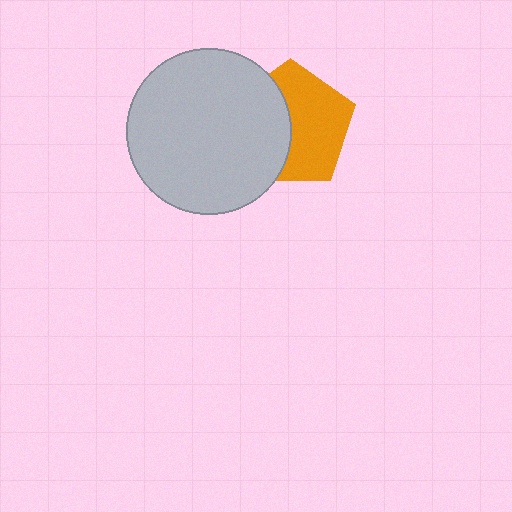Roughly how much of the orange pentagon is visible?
About half of it is visible (roughly 57%).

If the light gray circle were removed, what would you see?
You would see the complete orange pentagon.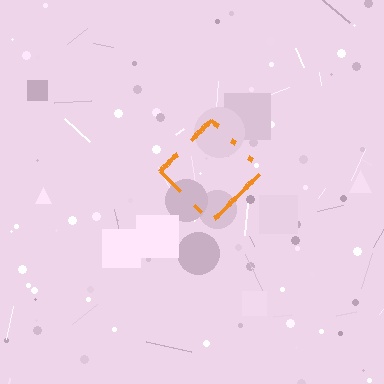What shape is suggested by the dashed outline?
The dashed outline suggests a diamond.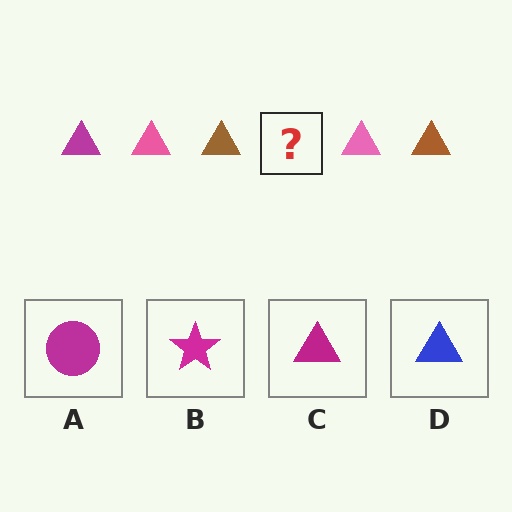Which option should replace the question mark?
Option C.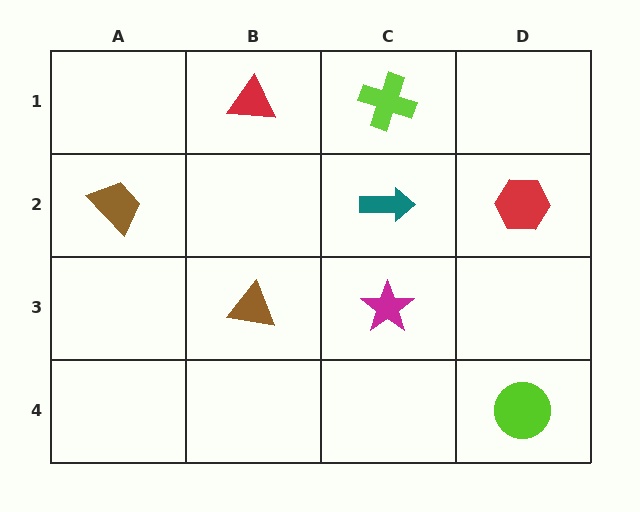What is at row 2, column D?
A red hexagon.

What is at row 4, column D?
A lime circle.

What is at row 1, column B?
A red triangle.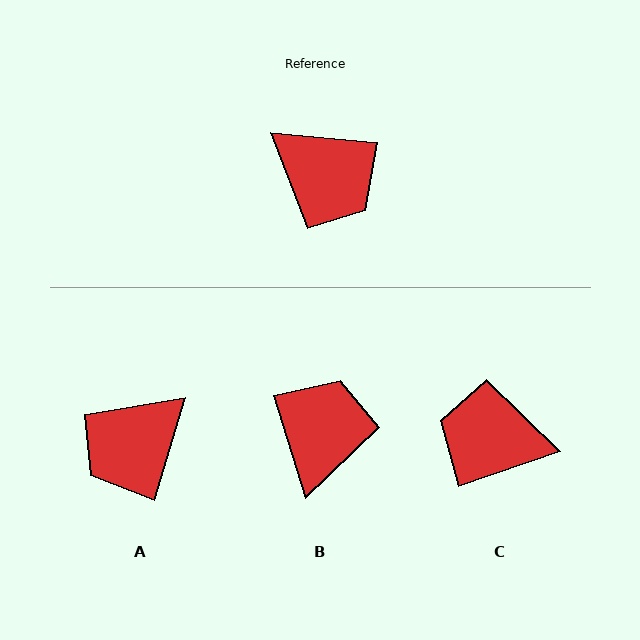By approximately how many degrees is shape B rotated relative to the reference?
Approximately 113 degrees counter-clockwise.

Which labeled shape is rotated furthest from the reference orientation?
C, about 155 degrees away.